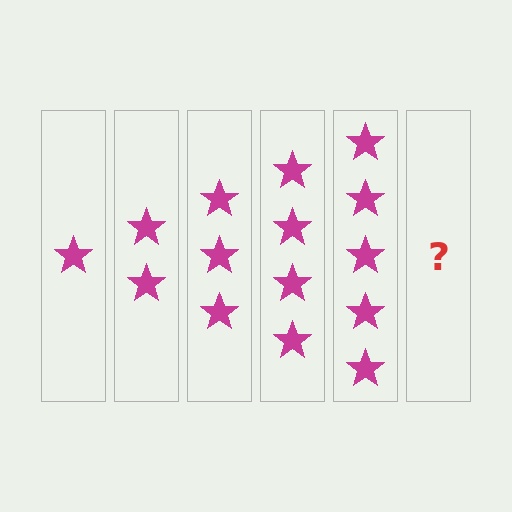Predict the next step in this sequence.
The next step is 6 stars.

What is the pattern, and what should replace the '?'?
The pattern is that each step adds one more star. The '?' should be 6 stars.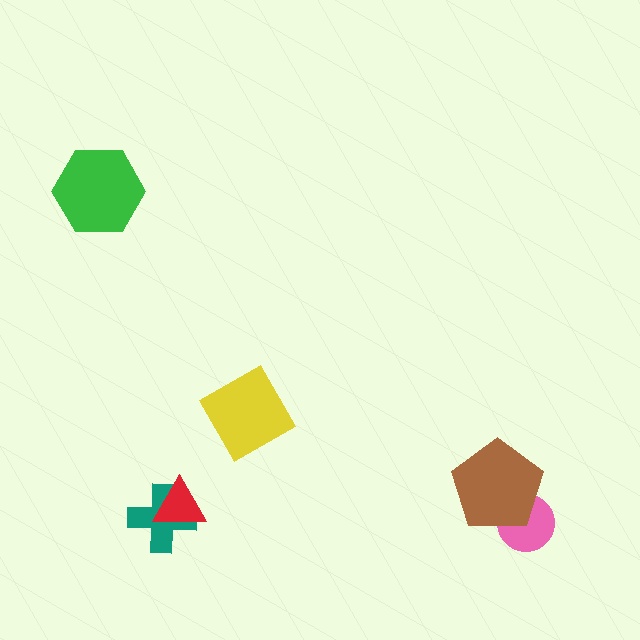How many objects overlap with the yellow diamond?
0 objects overlap with the yellow diamond.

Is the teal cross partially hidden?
Yes, it is partially covered by another shape.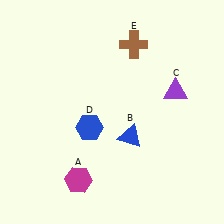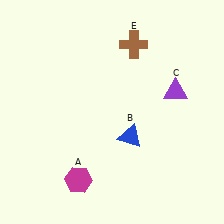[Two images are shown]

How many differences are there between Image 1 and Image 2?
There is 1 difference between the two images.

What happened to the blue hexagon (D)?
The blue hexagon (D) was removed in Image 2. It was in the bottom-left area of Image 1.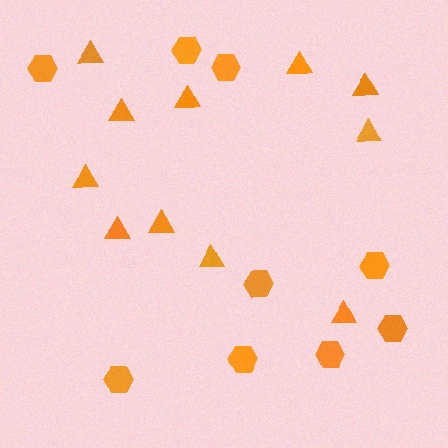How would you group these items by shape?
There are 2 groups: one group of triangles (11) and one group of hexagons (9).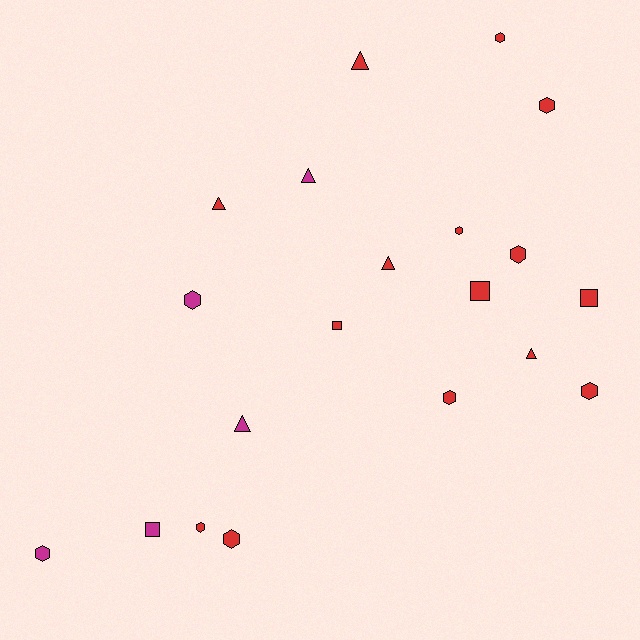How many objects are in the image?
There are 20 objects.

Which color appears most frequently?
Red, with 15 objects.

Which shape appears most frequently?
Hexagon, with 10 objects.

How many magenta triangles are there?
There are 2 magenta triangles.